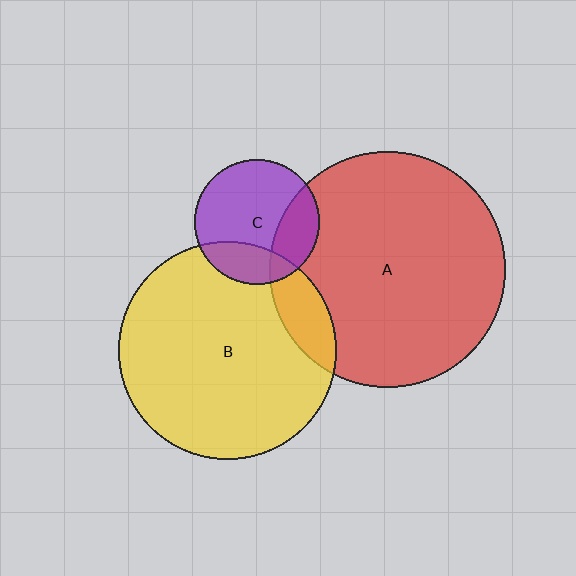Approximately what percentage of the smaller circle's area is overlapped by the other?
Approximately 25%.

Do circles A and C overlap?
Yes.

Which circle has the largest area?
Circle A (red).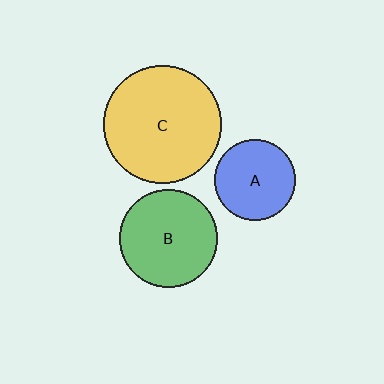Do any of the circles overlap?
No, none of the circles overlap.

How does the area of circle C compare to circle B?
Approximately 1.4 times.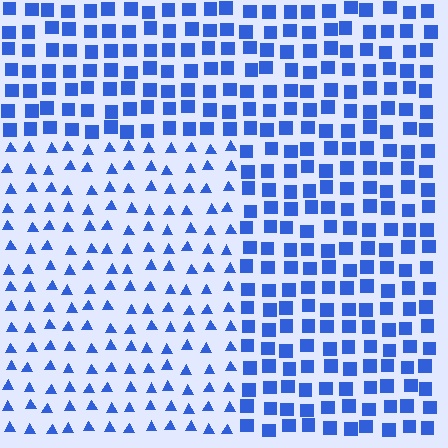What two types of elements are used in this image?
The image uses triangles inside the rectangle region and squares outside it.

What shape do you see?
I see a rectangle.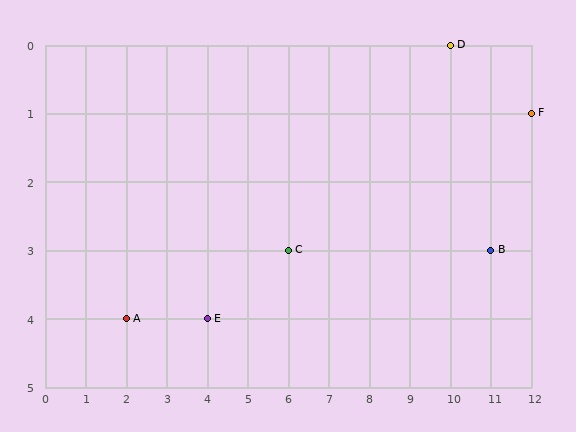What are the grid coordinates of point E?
Point E is at grid coordinates (4, 4).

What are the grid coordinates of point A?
Point A is at grid coordinates (2, 4).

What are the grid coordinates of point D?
Point D is at grid coordinates (10, 0).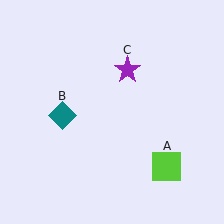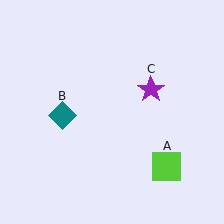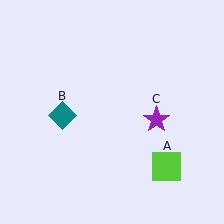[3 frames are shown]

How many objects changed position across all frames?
1 object changed position: purple star (object C).